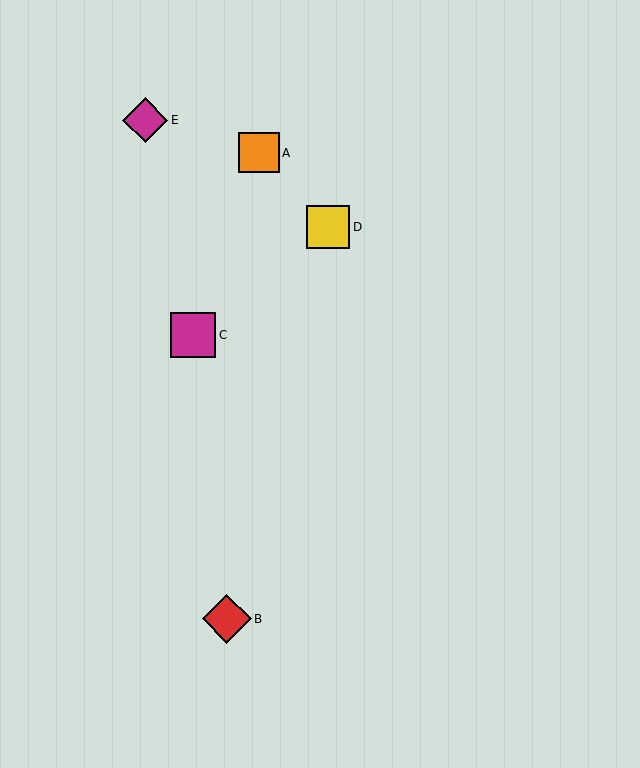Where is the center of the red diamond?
The center of the red diamond is at (227, 619).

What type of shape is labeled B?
Shape B is a red diamond.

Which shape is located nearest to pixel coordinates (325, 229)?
The yellow square (labeled D) at (328, 227) is nearest to that location.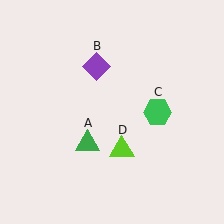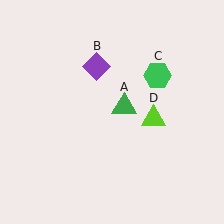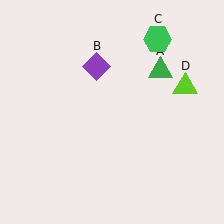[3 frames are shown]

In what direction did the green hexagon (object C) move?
The green hexagon (object C) moved up.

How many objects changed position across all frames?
3 objects changed position: green triangle (object A), green hexagon (object C), lime triangle (object D).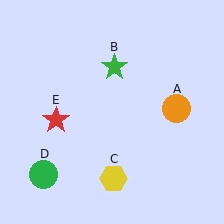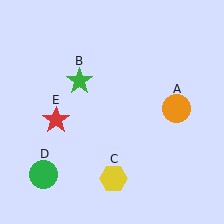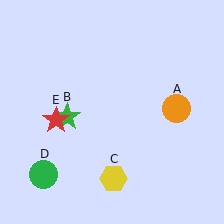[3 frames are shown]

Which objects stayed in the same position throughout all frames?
Orange circle (object A) and yellow hexagon (object C) and green circle (object D) and red star (object E) remained stationary.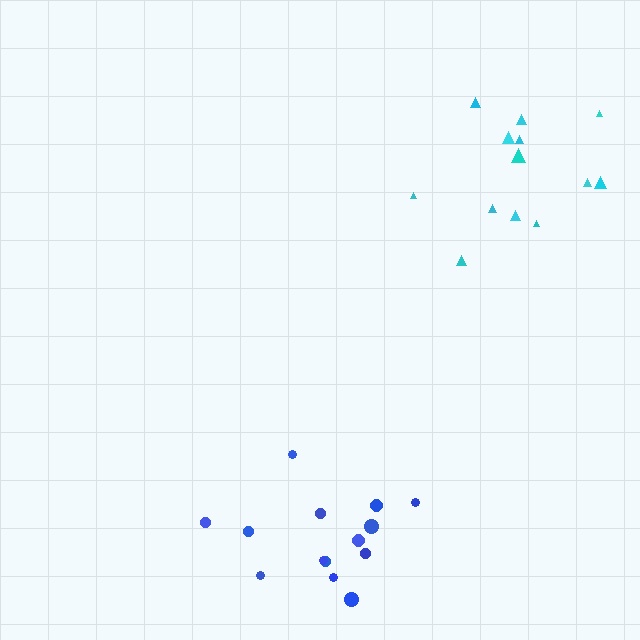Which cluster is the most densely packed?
Cyan.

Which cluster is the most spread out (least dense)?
Blue.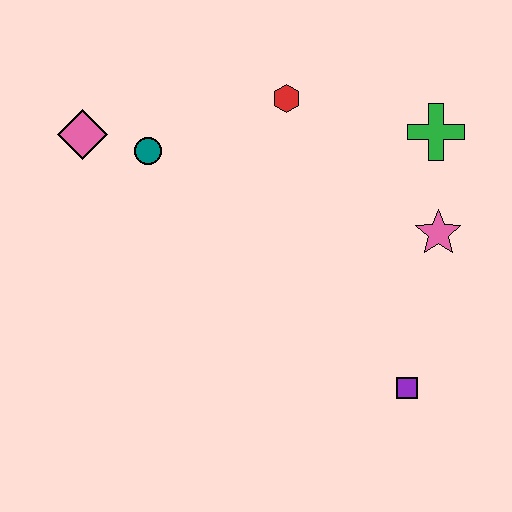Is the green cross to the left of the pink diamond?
No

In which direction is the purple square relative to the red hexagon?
The purple square is below the red hexagon.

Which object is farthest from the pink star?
The pink diamond is farthest from the pink star.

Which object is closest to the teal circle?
The pink diamond is closest to the teal circle.